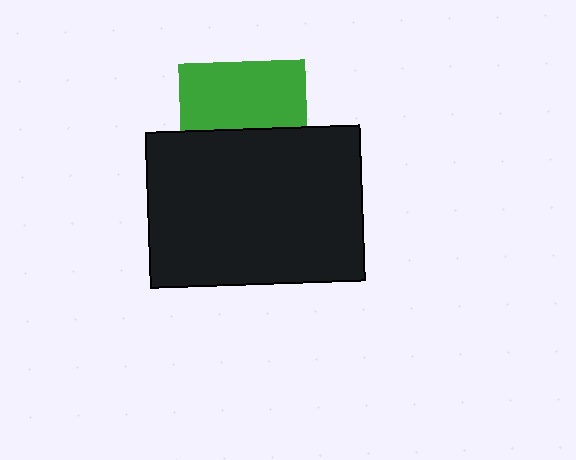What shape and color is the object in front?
The object in front is a black rectangle.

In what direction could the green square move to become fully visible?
The green square could move up. That would shift it out from behind the black rectangle entirely.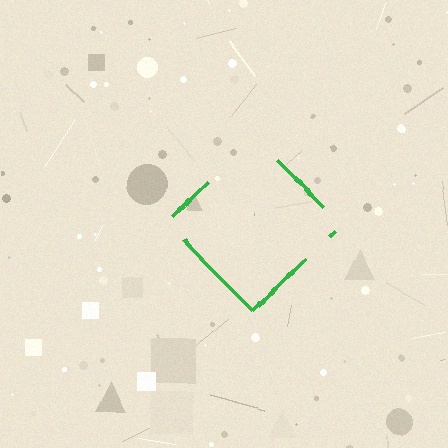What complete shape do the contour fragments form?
The contour fragments form a diamond.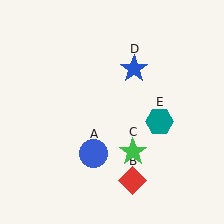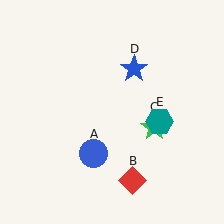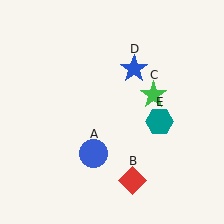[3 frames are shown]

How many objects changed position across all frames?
1 object changed position: green star (object C).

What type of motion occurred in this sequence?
The green star (object C) rotated counterclockwise around the center of the scene.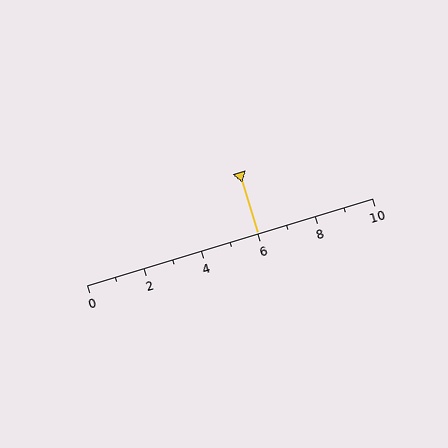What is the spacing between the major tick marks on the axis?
The major ticks are spaced 2 apart.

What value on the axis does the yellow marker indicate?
The marker indicates approximately 6.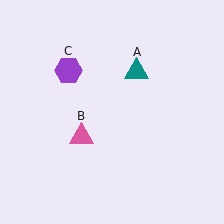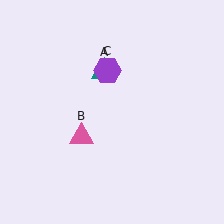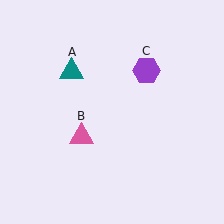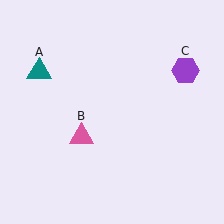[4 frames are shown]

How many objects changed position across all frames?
2 objects changed position: teal triangle (object A), purple hexagon (object C).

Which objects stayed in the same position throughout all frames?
Pink triangle (object B) remained stationary.